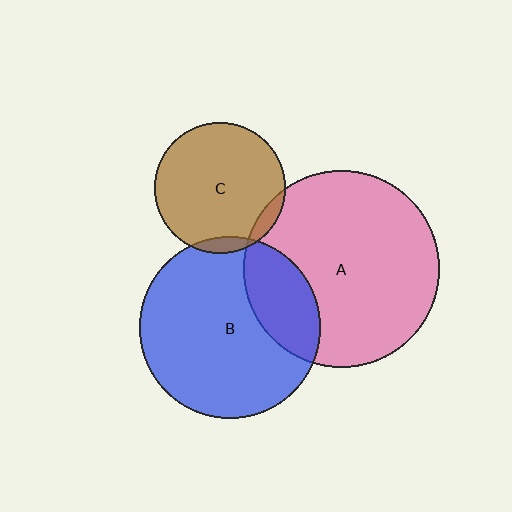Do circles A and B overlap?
Yes.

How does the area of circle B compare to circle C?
Approximately 1.9 times.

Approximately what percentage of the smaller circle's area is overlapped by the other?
Approximately 25%.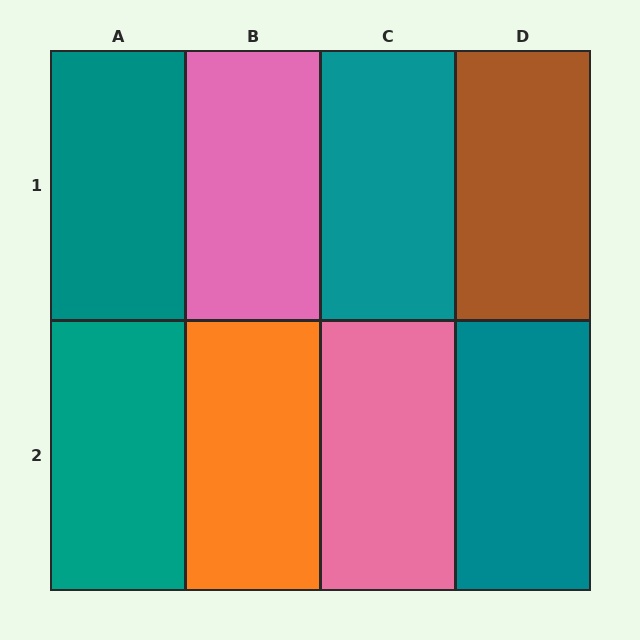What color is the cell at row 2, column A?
Teal.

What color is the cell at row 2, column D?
Teal.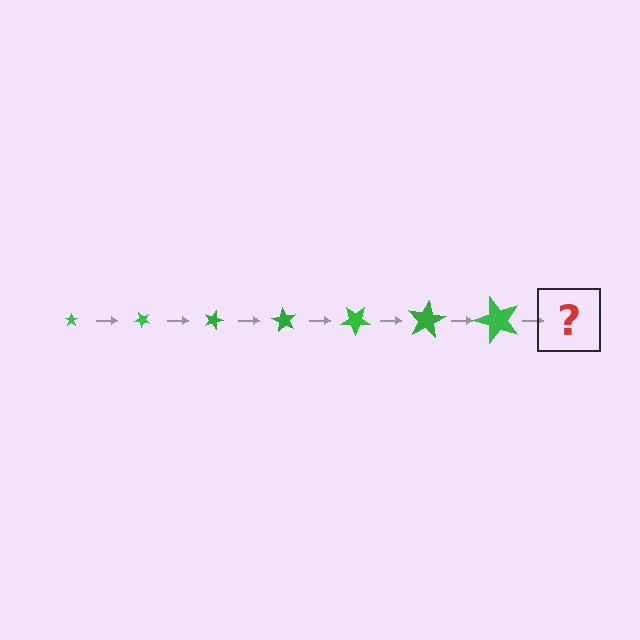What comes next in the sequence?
The next element should be a star, larger than the previous one and rotated 315 degrees from the start.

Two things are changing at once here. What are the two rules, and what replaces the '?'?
The two rules are that the star grows larger each step and it rotates 45 degrees each step. The '?' should be a star, larger than the previous one and rotated 315 degrees from the start.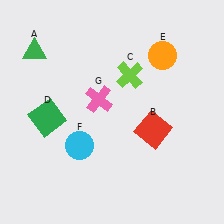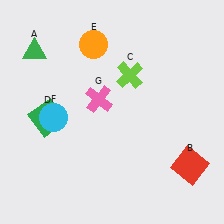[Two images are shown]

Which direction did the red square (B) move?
The red square (B) moved right.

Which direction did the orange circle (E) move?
The orange circle (E) moved left.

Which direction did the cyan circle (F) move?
The cyan circle (F) moved up.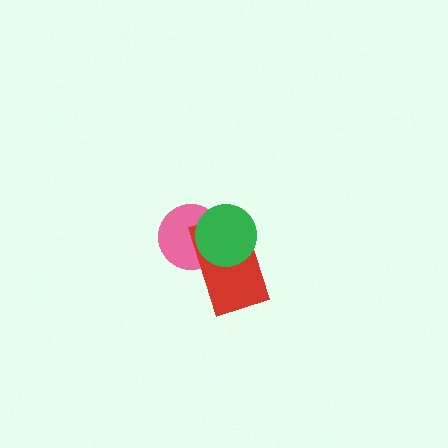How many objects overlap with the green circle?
2 objects overlap with the green circle.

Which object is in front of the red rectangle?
The green circle is in front of the red rectangle.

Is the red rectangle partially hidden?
Yes, it is partially covered by another shape.